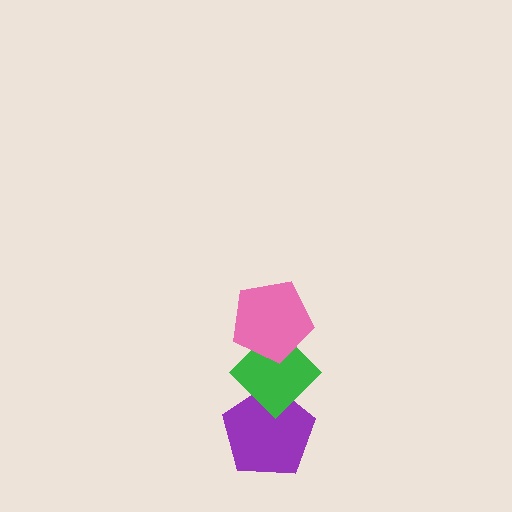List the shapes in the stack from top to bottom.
From top to bottom: the pink pentagon, the green diamond, the purple pentagon.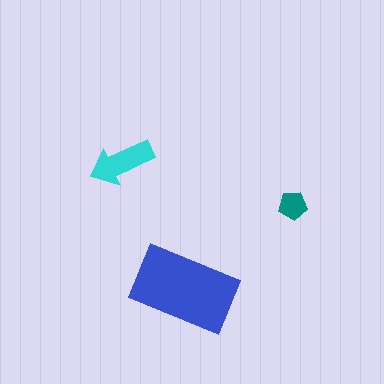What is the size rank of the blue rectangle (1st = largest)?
1st.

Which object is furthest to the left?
The cyan arrow is leftmost.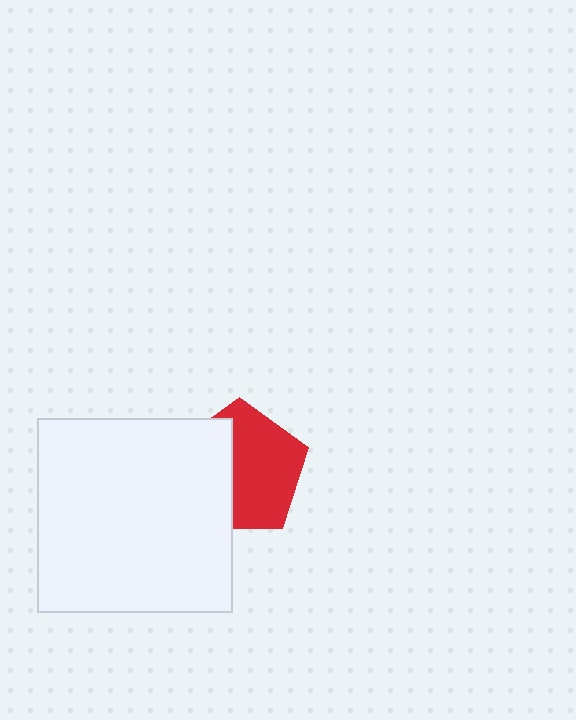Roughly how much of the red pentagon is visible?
About half of it is visible (roughly 58%).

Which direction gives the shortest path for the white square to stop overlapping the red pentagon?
Moving left gives the shortest separation.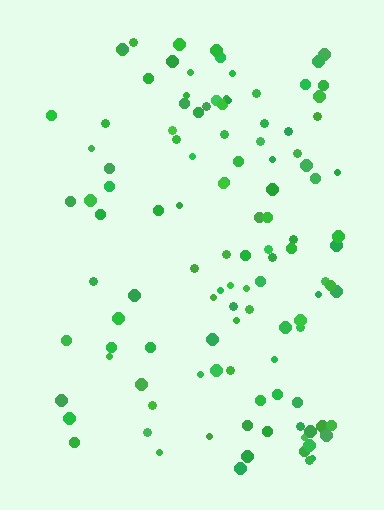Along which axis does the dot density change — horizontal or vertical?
Horizontal.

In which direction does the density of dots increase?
From left to right, with the right side densest.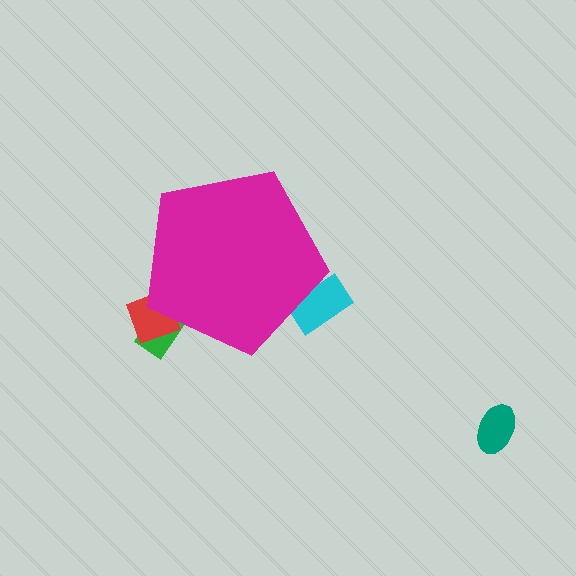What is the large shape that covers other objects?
A magenta pentagon.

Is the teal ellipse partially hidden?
No, the teal ellipse is fully visible.